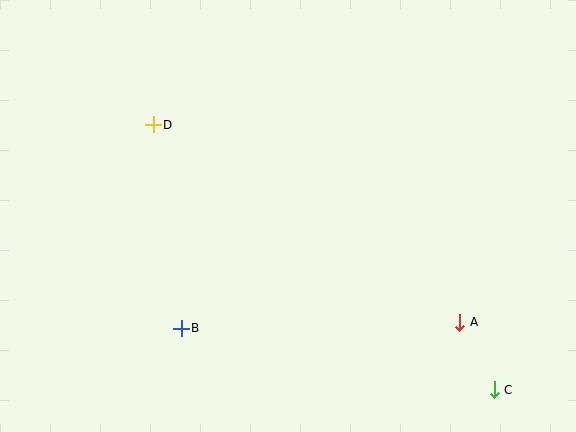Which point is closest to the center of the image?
Point B at (181, 328) is closest to the center.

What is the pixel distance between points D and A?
The distance between D and A is 365 pixels.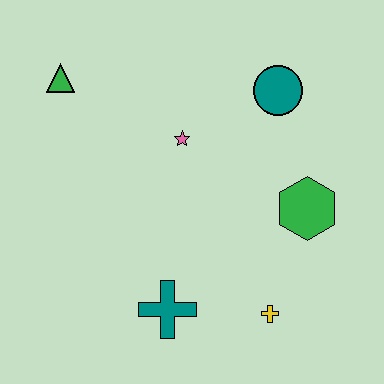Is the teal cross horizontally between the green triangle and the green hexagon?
Yes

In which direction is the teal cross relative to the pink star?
The teal cross is below the pink star.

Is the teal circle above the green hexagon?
Yes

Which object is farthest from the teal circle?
The teal cross is farthest from the teal circle.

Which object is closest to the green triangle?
The pink star is closest to the green triangle.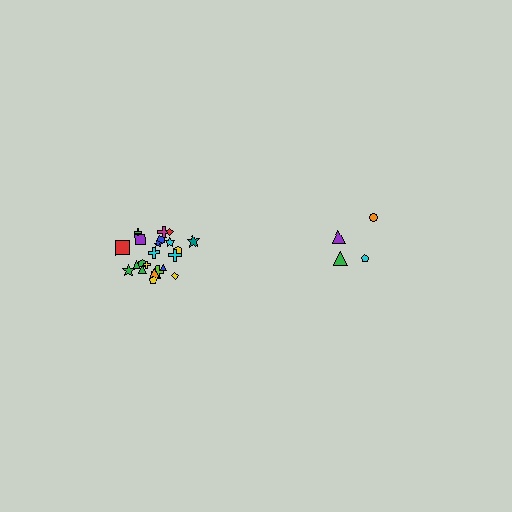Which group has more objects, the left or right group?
The left group.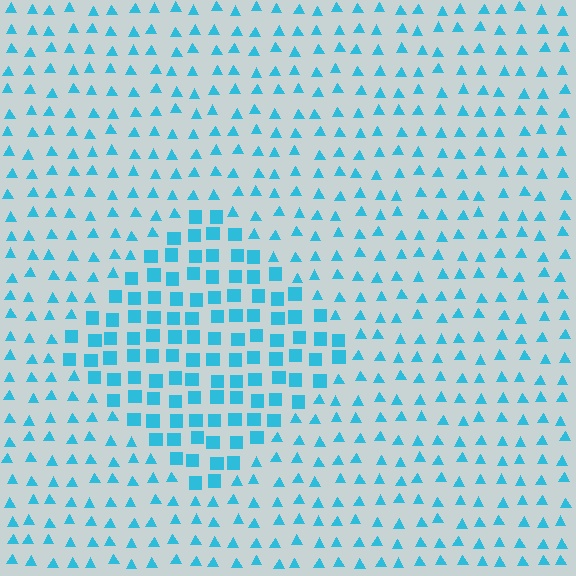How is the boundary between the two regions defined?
The boundary is defined by a change in element shape: squares inside vs. triangles outside. All elements share the same color and spacing.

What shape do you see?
I see a diamond.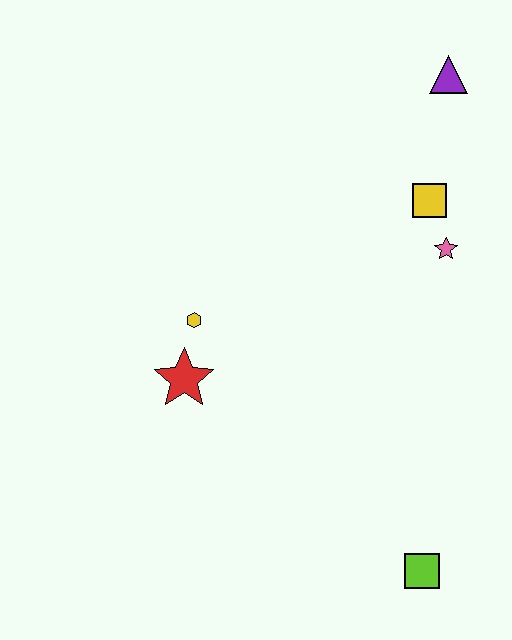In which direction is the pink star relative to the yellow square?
The pink star is below the yellow square.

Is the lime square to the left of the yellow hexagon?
No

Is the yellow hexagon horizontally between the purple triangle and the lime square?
No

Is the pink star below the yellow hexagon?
No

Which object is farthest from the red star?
The purple triangle is farthest from the red star.